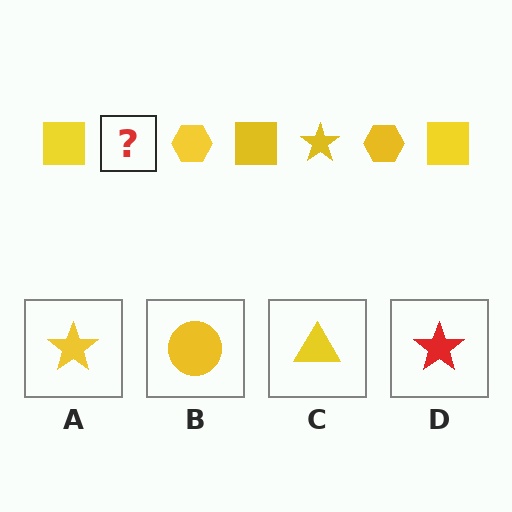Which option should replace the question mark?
Option A.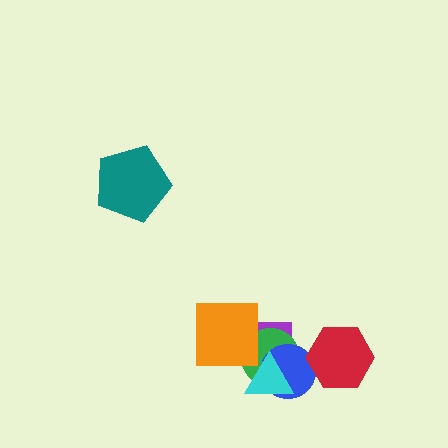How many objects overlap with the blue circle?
4 objects overlap with the blue circle.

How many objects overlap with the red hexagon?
1 object overlaps with the red hexagon.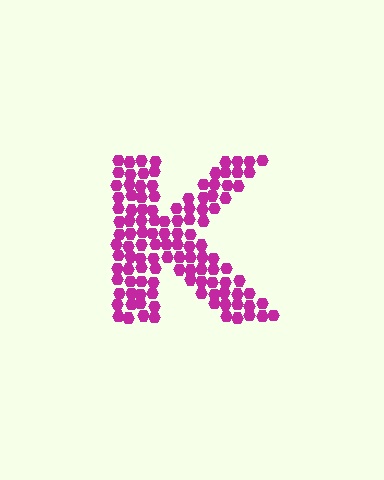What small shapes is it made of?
It is made of small hexagons.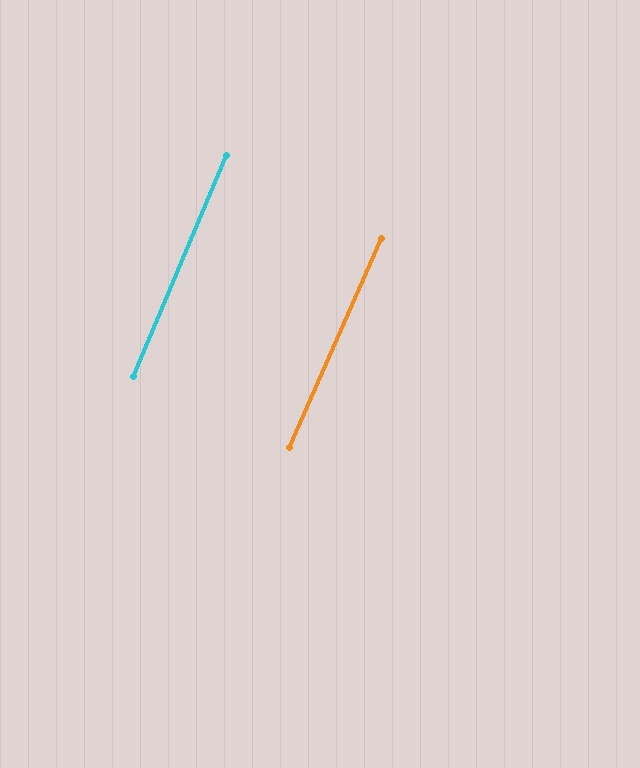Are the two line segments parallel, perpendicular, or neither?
Parallel — their directions differ by only 1.0°.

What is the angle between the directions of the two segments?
Approximately 1 degree.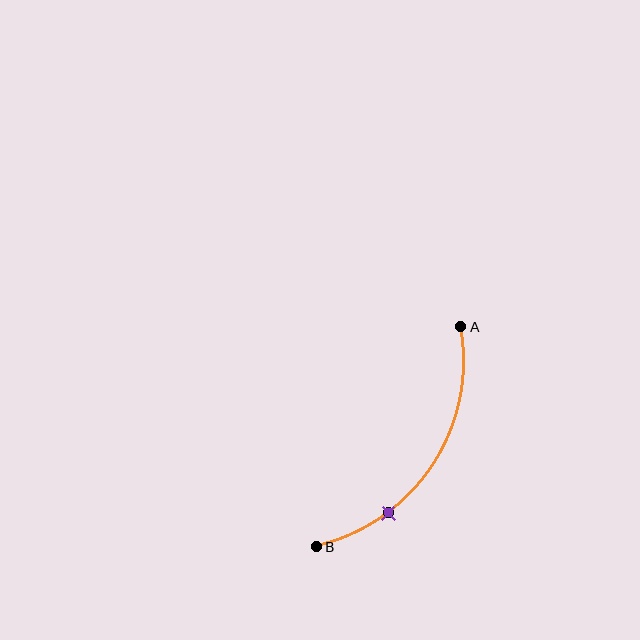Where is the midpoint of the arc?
The arc midpoint is the point on the curve farthest from the straight line joining A and B. It sits to the right of that line.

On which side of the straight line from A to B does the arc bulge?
The arc bulges to the right of the straight line connecting A and B.